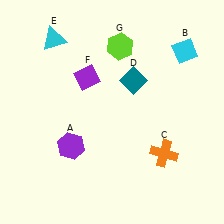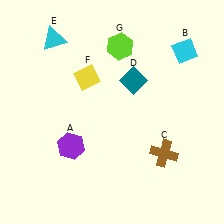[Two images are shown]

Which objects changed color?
C changed from orange to brown. F changed from purple to yellow.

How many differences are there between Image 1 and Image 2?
There are 2 differences between the two images.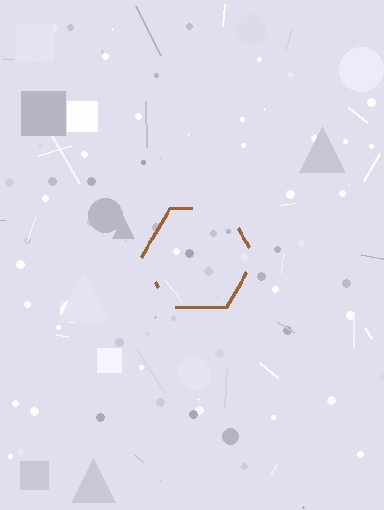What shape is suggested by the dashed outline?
The dashed outline suggests a hexagon.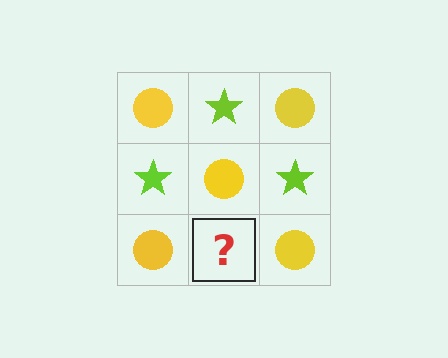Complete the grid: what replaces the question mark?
The question mark should be replaced with a lime star.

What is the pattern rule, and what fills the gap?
The rule is that it alternates yellow circle and lime star in a checkerboard pattern. The gap should be filled with a lime star.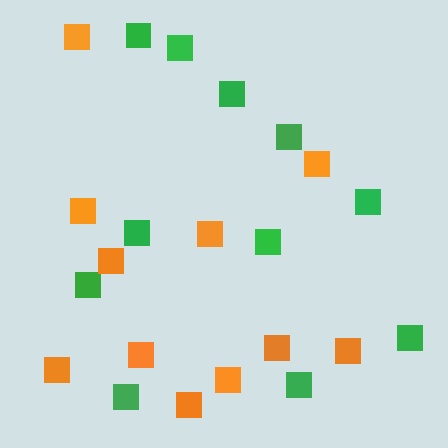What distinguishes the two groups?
There are 2 groups: one group of green squares (11) and one group of orange squares (11).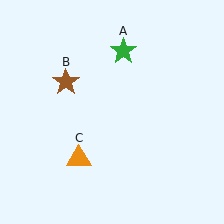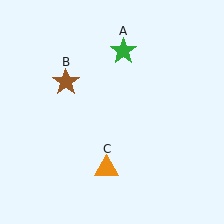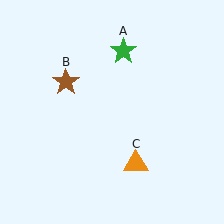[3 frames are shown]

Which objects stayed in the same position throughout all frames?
Green star (object A) and brown star (object B) remained stationary.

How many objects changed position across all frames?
1 object changed position: orange triangle (object C).